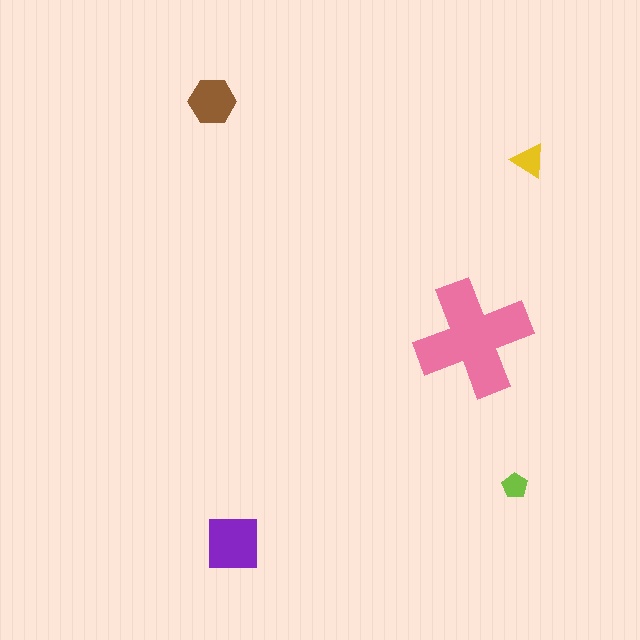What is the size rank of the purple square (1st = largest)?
2nd.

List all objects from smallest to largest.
The lime pentagon, the yellow triangle, the brown hexagon, the purple square, the pink cross.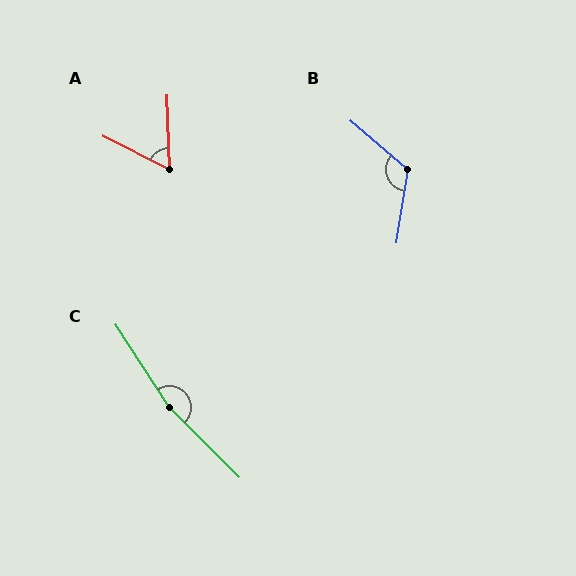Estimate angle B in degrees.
Approximately 121 degrees.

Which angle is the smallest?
A, at approximately 61 degrees.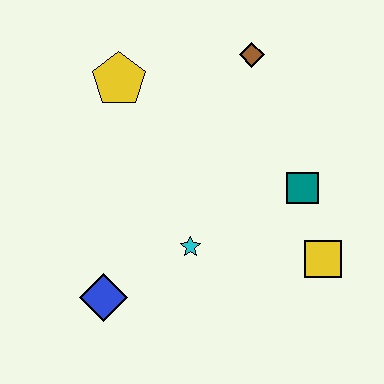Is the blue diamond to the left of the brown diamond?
Yes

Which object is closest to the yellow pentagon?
The brown diamond is closest to the yellow pentagon.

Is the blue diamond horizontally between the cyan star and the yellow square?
No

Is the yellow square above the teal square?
No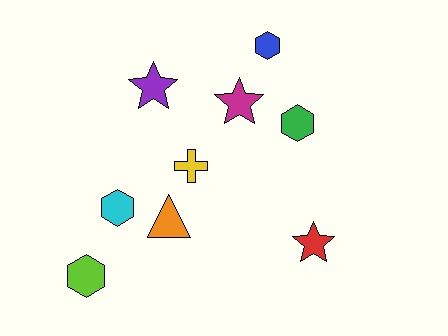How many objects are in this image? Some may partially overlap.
There are 9 objects.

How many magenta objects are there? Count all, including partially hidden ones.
There is 1 magenta object.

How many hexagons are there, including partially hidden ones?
There are 4 hexagons.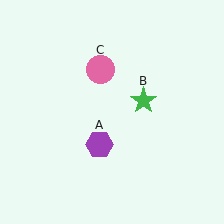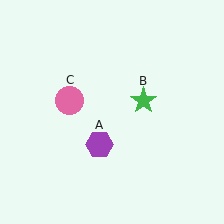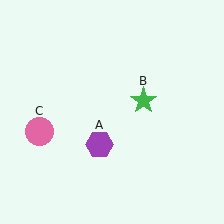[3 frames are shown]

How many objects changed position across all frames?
1 object changed position: pink circle (object C).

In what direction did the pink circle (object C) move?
The pink circle (object C) moved down and to the left.